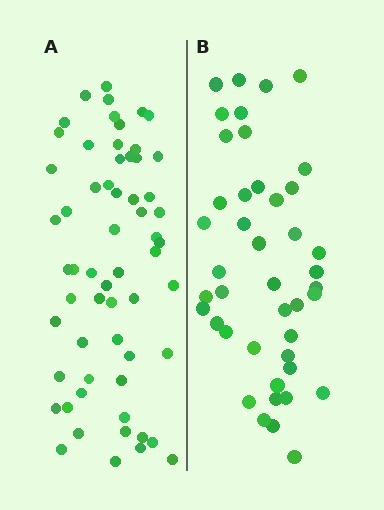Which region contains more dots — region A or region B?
Region A (the left region) has more dots.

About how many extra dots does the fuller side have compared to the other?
Region A has approximately 15 more dots than region B.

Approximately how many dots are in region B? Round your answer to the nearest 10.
About 40 dots. (The exact count is 43, which rounds to 40.)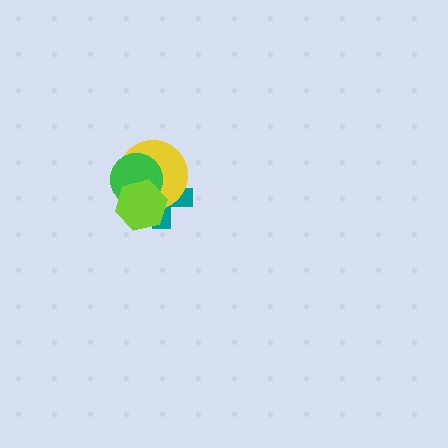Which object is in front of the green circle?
The lime hexagon is in front of the green circle.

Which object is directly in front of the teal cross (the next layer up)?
The yellow circle is directly in front of the teal cross.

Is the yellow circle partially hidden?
Yes, it is partially covered by another shape.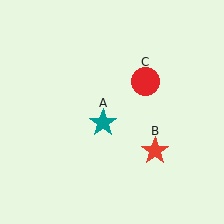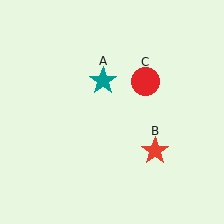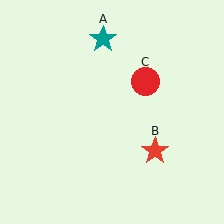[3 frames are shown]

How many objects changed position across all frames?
1 object changed position: teal star (object A).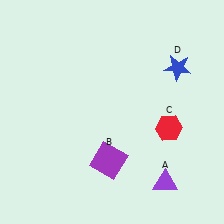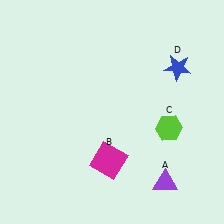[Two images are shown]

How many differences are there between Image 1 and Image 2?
There are 2 differences between the two images.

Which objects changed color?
B changed from purple to magenta. C changed from red to lime.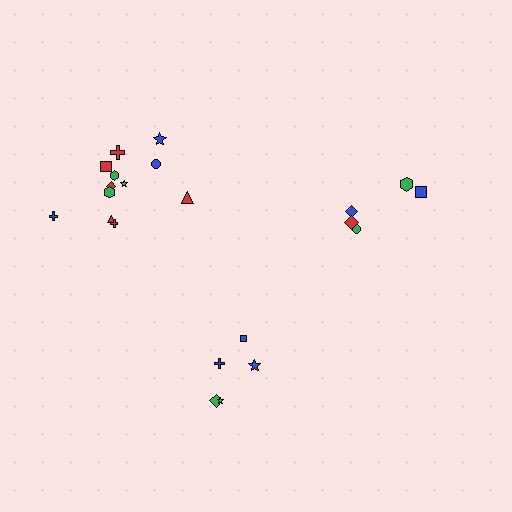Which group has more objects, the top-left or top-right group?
The top-left group.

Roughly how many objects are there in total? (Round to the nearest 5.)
Roughly 20 objects in total.